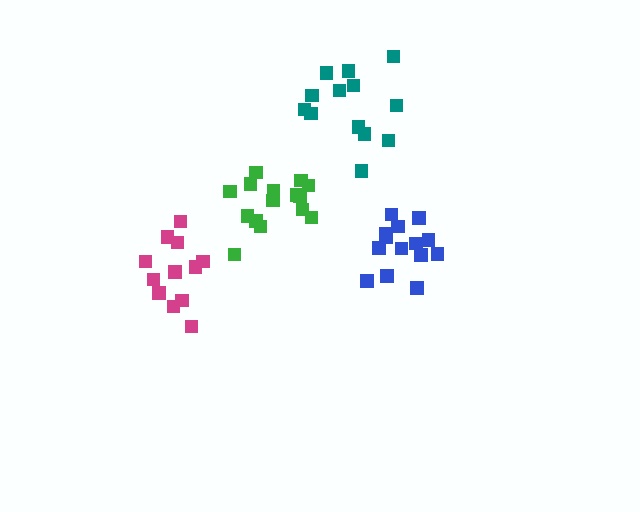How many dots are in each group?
Group 1: 14 dots, Group 2: 12 dots, Group 3: 13 dots, Group 4: 15 dots (54 total).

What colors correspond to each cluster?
The clusters are colored: blue, magenta, teal, green.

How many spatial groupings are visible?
There are 4 spatial groupings.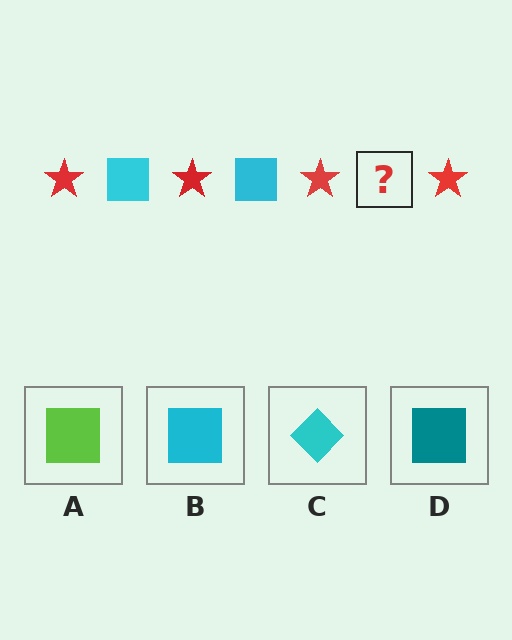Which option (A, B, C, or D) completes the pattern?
B.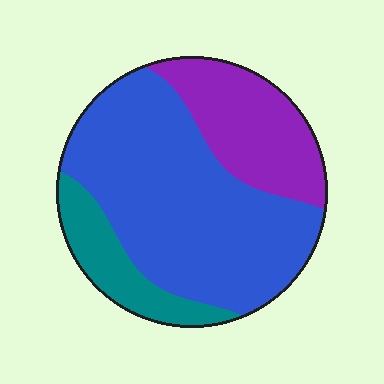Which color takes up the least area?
Teal, at roughly 15%.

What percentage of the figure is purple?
Purple takes up between a sixth and a third of the figure.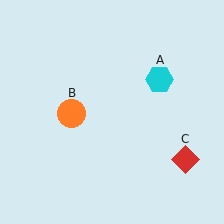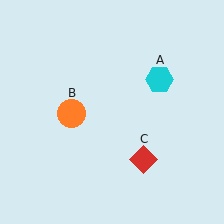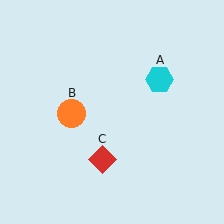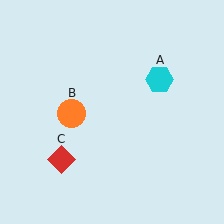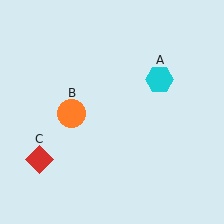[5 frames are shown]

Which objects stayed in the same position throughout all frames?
Cyan hexagon (object A) and orange circle (object B) remained stationary.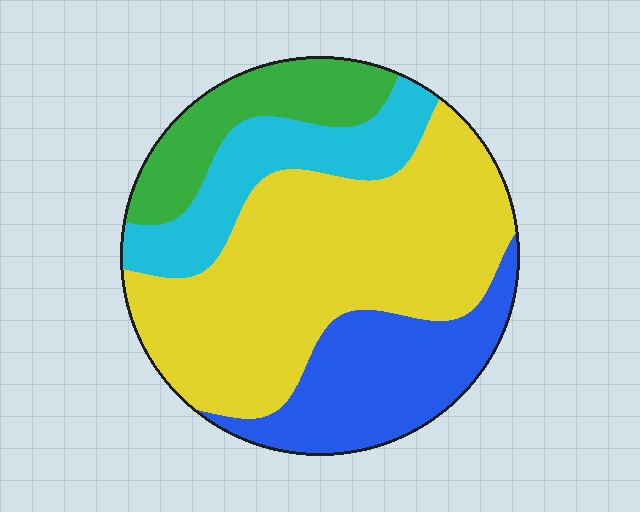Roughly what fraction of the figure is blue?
Blue takes up about one fifth (1/5) of the figure.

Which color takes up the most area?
Yellow, at roughly 50%.